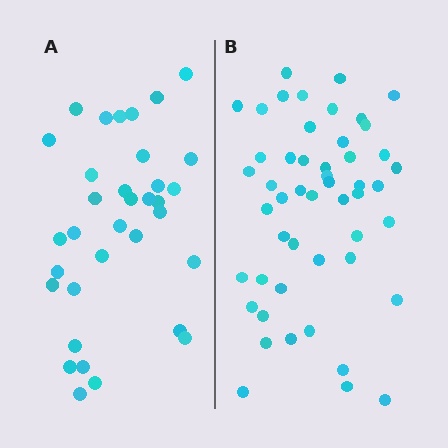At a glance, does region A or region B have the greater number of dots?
Region B (the right region) has more dots.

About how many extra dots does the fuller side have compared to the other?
Region B has approximately 15 more dots than region A.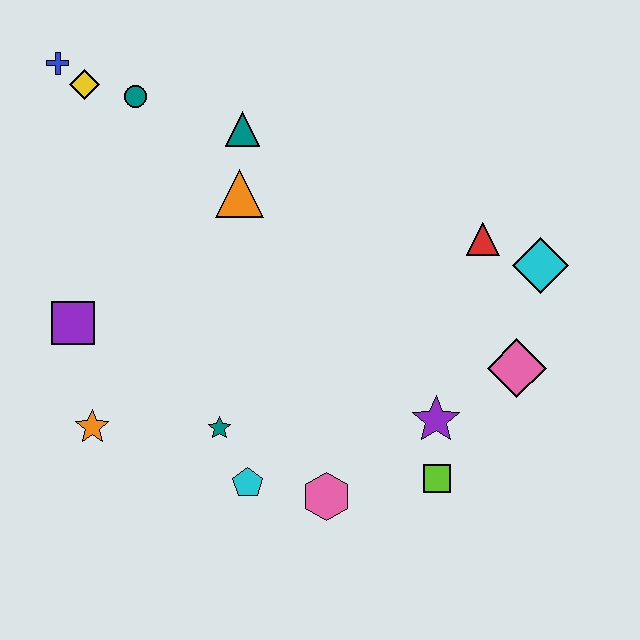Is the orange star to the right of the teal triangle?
No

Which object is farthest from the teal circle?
The lime square is farthest from the teal circle.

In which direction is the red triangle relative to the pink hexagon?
The red triangle is above the pink hexagon.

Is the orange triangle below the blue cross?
Yes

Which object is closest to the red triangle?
The cyan diamond is closest to the red triangle.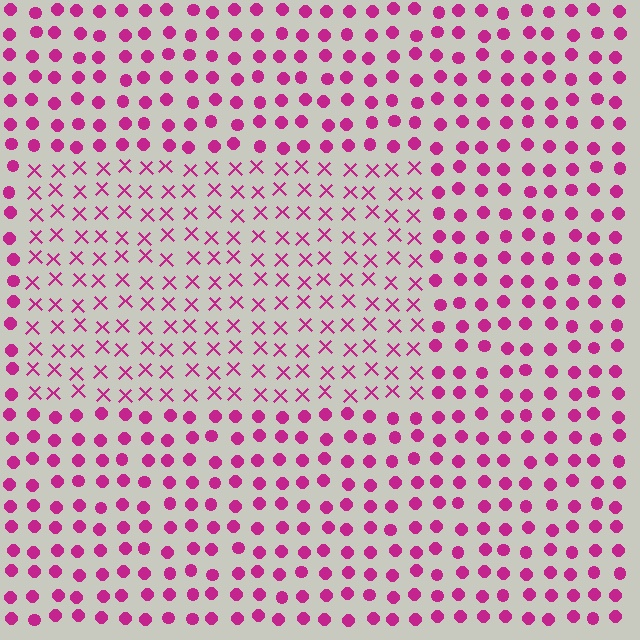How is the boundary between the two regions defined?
The boundary is defined by a change in element shape: X marks inside vs. circles outside. All elements share the same color and spacing.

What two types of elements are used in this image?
The image uses X marks inside the rectangle region and circles outside it.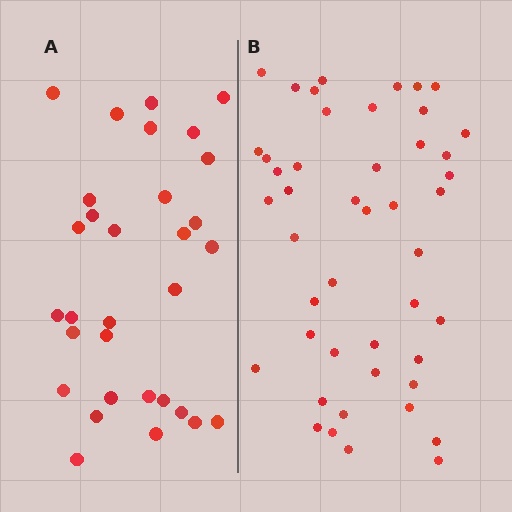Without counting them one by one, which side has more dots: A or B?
Region B (the right region) has more dots.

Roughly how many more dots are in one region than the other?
Region B has approximately 15 more dots than region A.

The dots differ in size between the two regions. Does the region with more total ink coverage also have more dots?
No. Region A has more total ink coverage because its dots are larger, but region B actually contains more individual dots. Total area can be misleading — the number of items is what matters here.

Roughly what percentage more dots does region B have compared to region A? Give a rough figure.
About 50% more.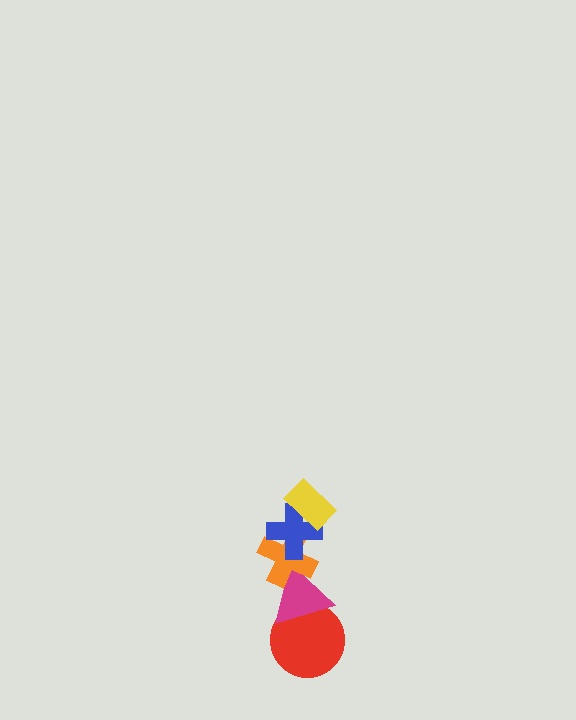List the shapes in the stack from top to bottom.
From top to bottom: the yellow rectangle, the blue cross, the orange cross, the magenta triangle, the red circle.